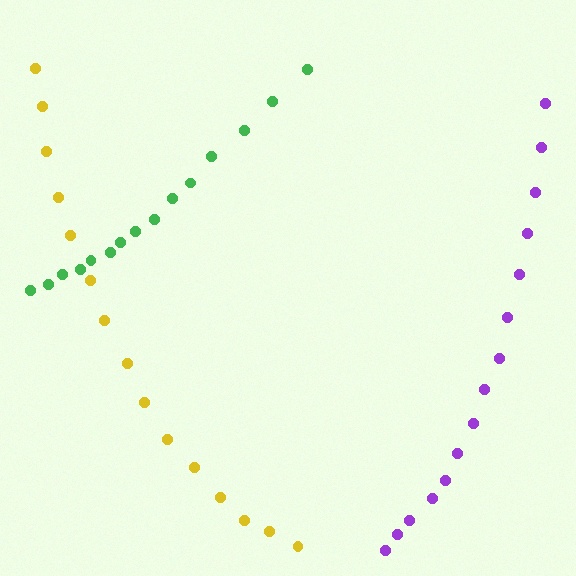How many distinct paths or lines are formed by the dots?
There are 3 distinct paths.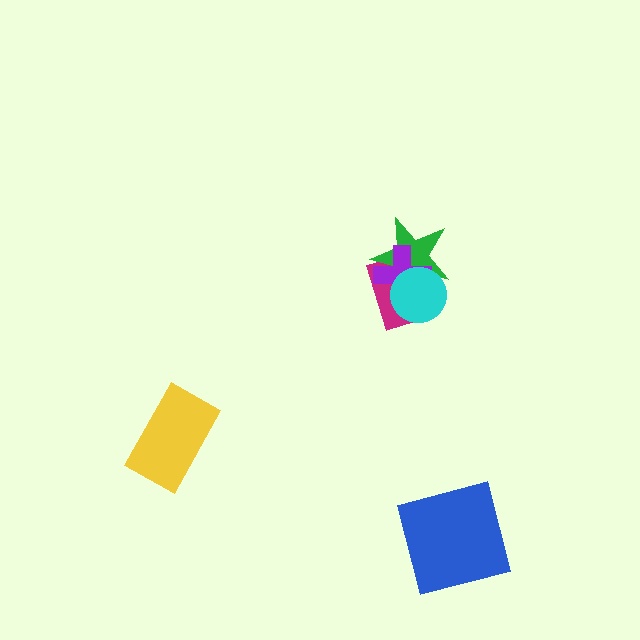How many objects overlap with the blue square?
0 objects overlap with the blue square.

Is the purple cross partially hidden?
Yes, it is partially covered by another shape.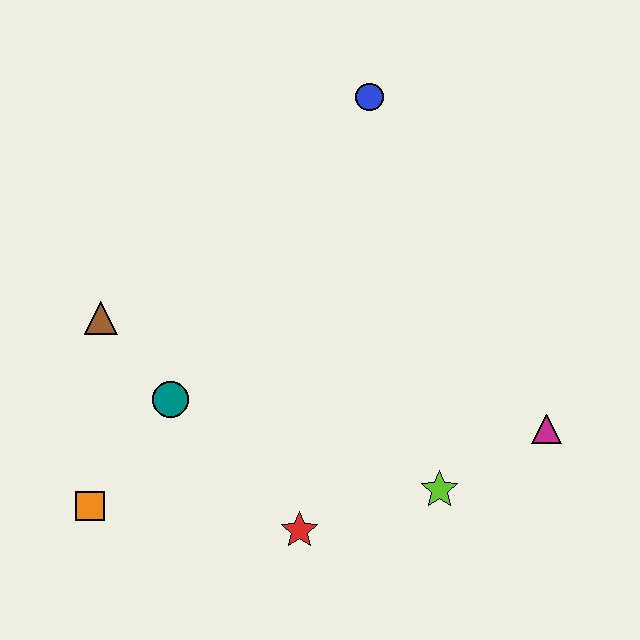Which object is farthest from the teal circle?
The magenta triangle is farthest from the teal circle.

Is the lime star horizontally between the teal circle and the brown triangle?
No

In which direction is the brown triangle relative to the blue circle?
The brown triangle is to the left of the blue circle.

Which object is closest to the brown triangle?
The teal circle is closest to the brown triangle.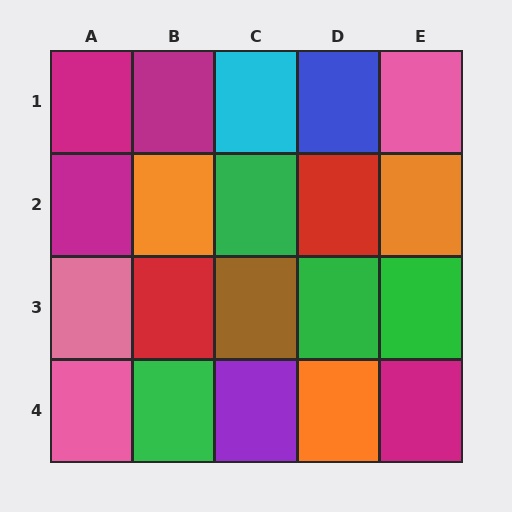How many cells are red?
2 cells are red.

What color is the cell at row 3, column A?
Pink.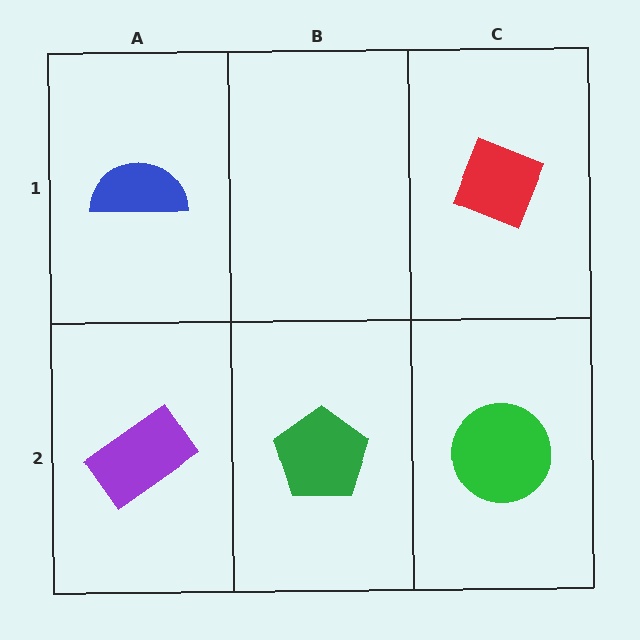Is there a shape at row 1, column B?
No, that cell is empty.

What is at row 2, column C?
A green circle.